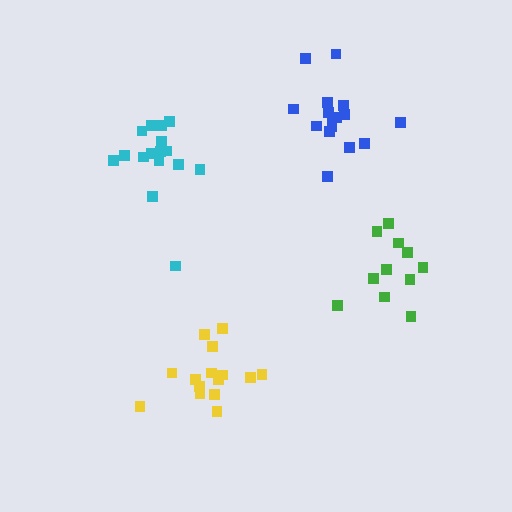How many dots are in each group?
Group 1: 15 dots, Group 2: 16 dots, Group 3: 16 dots, Group 4: 11 dots (58 total).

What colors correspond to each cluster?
The clusters are colored: yellow, blue, cyan, green.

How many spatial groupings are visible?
There are 4 spatial groupings.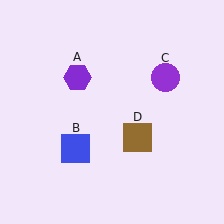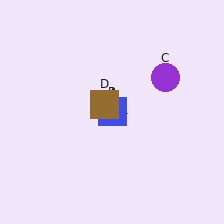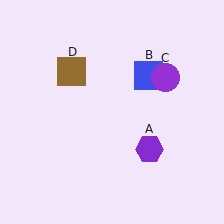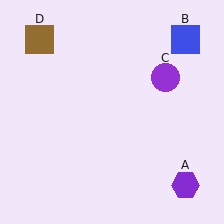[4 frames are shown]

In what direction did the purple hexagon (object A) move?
The purple hexagon (object A) moved down and to the right.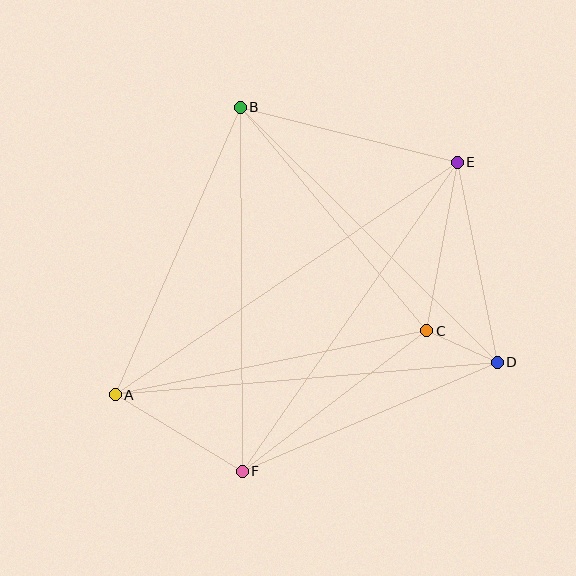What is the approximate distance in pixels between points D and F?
The distance between D and F is approximately 277 pixels.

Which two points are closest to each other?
Points C and D are closest to each other.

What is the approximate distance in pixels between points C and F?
The distance between C and F is approximately 232 pixels.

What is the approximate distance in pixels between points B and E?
The distance between B and E is approximately 224 pixels.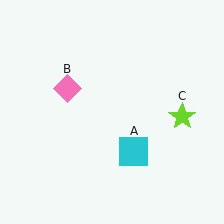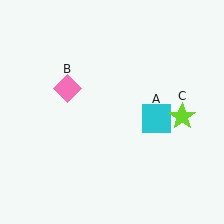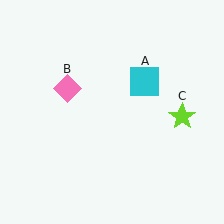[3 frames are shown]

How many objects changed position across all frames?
1 object changed position: cyan square (object A).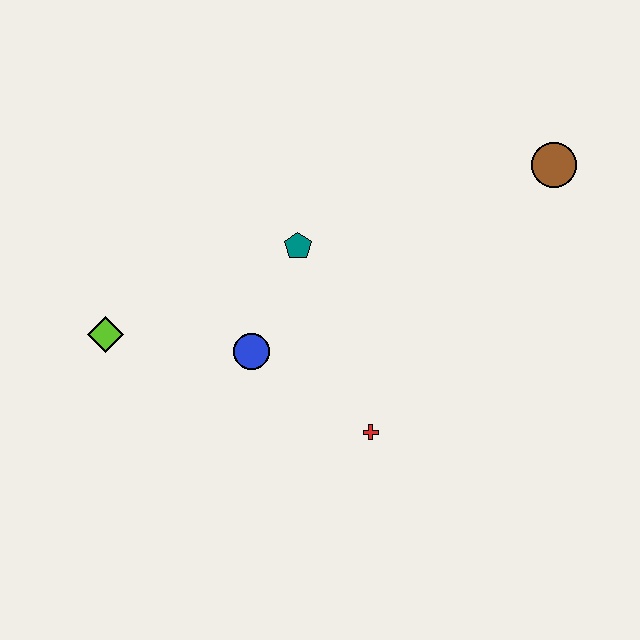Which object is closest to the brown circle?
The teal pentagon is closest to the brown circle.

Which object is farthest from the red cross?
The brown circle is farthest from the red cross.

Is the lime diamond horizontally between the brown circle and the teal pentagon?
No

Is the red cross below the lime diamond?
Yes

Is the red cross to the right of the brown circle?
No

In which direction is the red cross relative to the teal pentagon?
The red cross is below the teal pentagon.